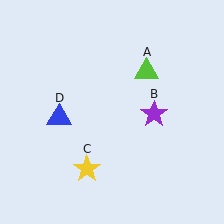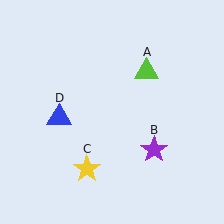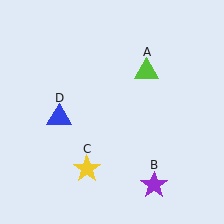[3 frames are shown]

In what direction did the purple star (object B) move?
The purple star (object B) moved down.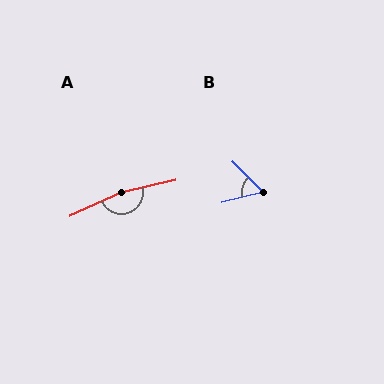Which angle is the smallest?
B, at approximately 58 degrees.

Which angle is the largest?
A, at approximately 168 degrees.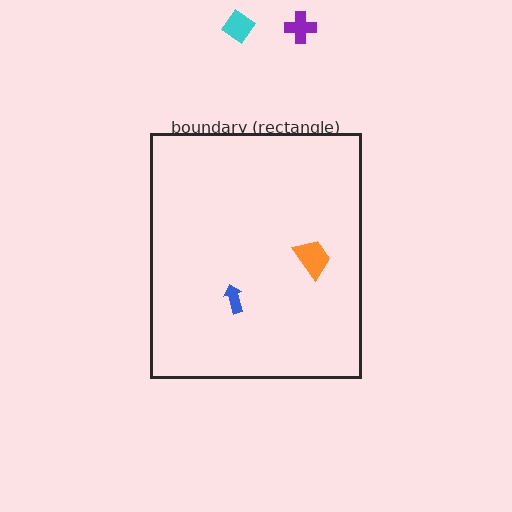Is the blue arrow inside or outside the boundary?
Inside.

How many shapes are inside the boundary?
2 inside, 2 outside.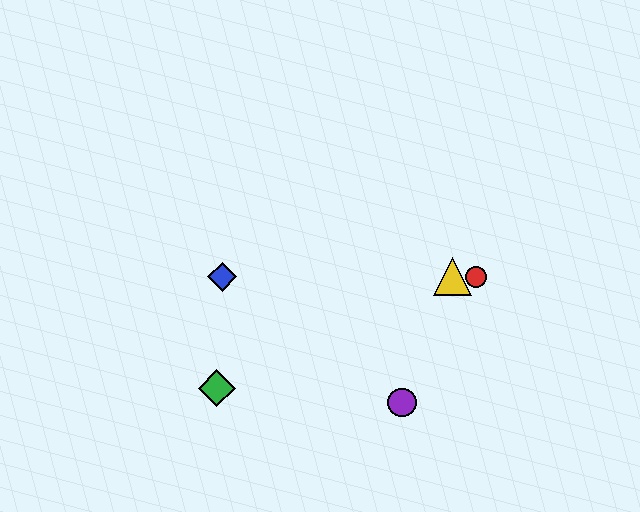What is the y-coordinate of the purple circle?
The purple circle is at y≈403.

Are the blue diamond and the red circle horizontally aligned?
Yes, both are at y≈277.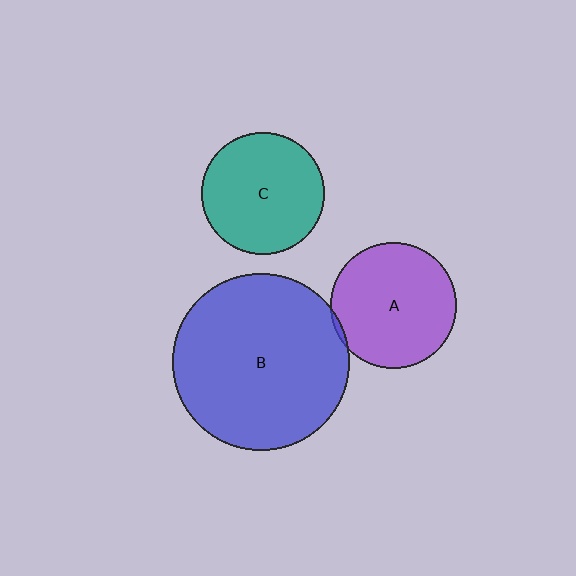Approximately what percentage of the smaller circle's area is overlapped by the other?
Approximately 5%.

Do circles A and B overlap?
Yes.